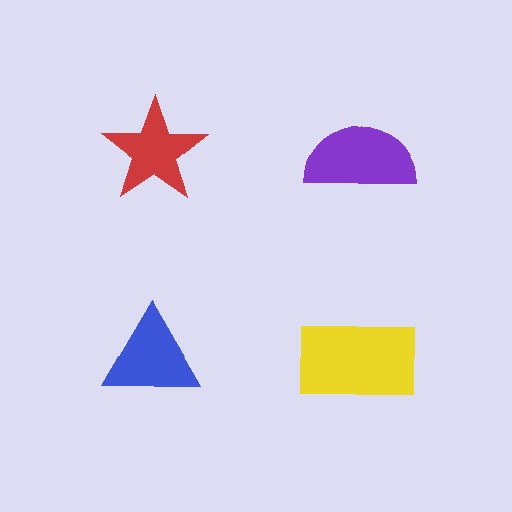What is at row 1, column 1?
A red star.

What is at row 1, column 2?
A purple semicircle.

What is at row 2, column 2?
A yellow rectangle.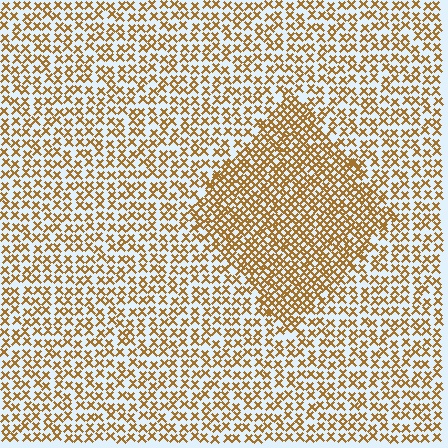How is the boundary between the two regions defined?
The boundary is defined by a change in element density (approximately 1.8x ratio). All elements are the same color, size, and shape.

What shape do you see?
I see a diamond.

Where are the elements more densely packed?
The elements are more densely packed inside the diamond boundary.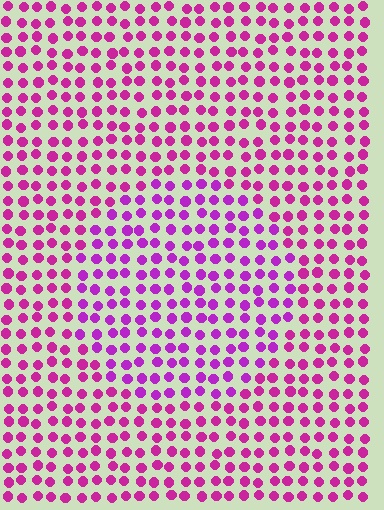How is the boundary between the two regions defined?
The boundary is defined purely by a slight shift in hue (about 23 degrees). Spacing, size, and orientation are identical on both sides.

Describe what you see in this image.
The image is filled with small magenta elements in a uniform arrangement. A circle-shaped region is visible where the elements are tinted to a slightly different hue, forming a subtle color boundary.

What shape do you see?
I see a circle.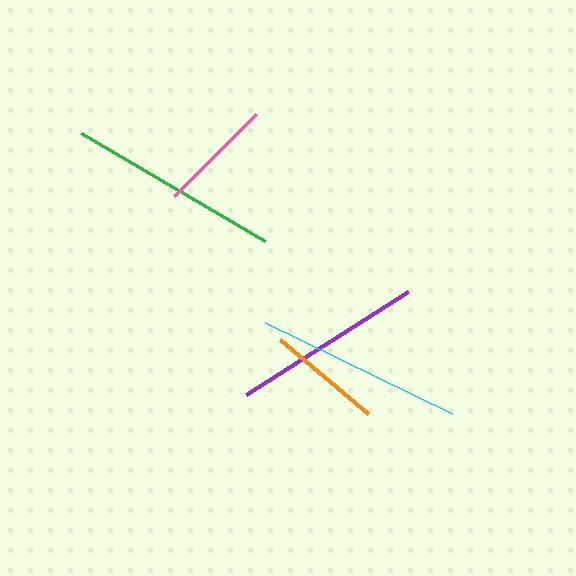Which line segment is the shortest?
The orange line is the shortest at approximately 115 pixels.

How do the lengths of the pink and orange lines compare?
The pink and orange lines are approximately the same length.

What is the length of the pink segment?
The pink segment is approximately 116 pixels long.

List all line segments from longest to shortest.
From longest to shortest: green, cyan, purple, pink, orange.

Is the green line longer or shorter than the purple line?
The green line is longer than the purple line.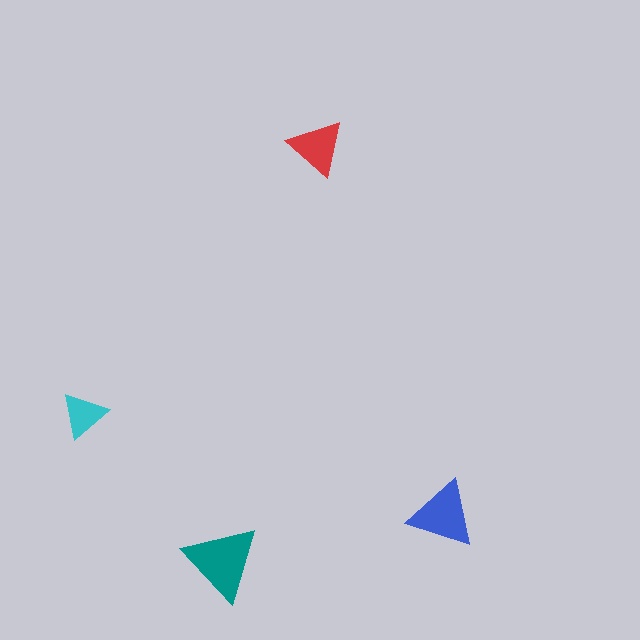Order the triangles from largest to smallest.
the teal one, the blue one, the red one, the cyan one.